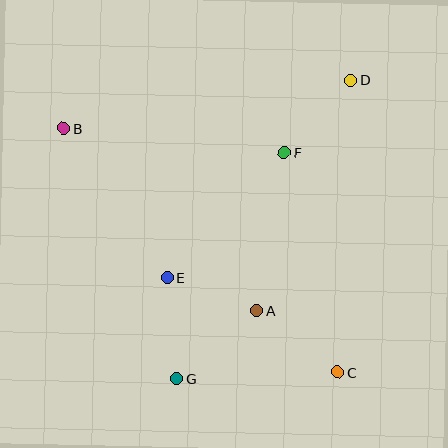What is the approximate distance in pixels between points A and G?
The distance between A and G is approximately 106 pixels.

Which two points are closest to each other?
Points A and E are closest to each other.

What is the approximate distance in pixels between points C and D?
The distance between C and D is approximately 292 pixels.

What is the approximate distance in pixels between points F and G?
The distance between F and G is approximately 251 pixels.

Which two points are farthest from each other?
Points B and C are farthest from each other.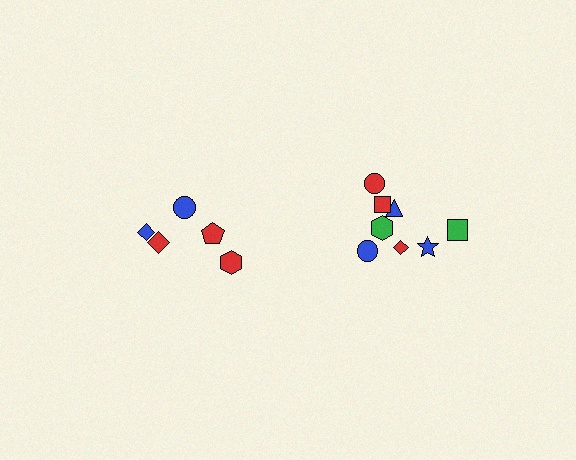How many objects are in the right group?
There are 8 objects.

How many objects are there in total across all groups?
There are 13 objects.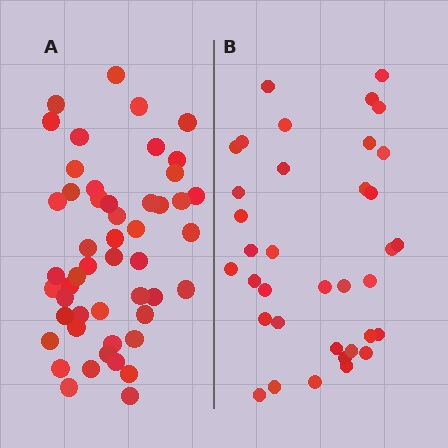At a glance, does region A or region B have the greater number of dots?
Region A (the left region) has more dots.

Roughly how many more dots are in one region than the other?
Region A has approximately 15 more dots than region B.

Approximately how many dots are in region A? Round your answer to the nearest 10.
About 50 dots.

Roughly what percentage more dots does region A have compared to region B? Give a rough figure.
About 40% more.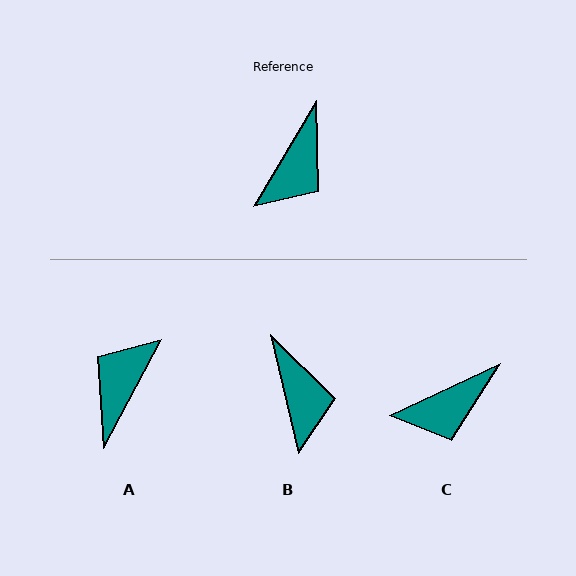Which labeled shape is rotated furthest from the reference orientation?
A, about 178 degrees away.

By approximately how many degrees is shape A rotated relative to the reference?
Approximately 178 degrees clockwise.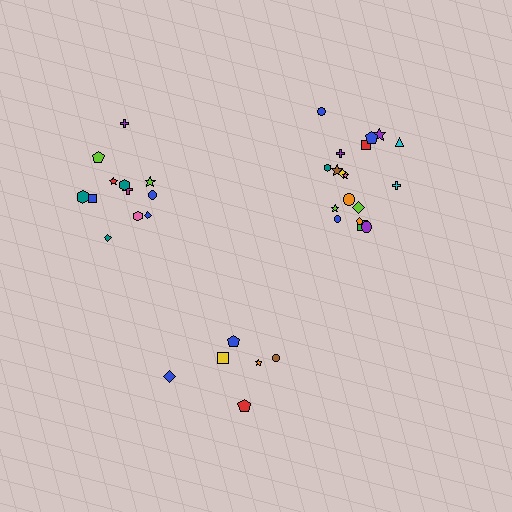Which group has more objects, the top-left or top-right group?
The top-right group.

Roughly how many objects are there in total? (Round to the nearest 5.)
Roughly 35 objects in total.